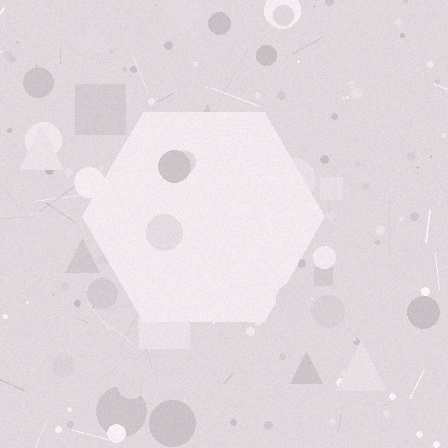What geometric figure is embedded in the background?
A hexagon is embedded in the background.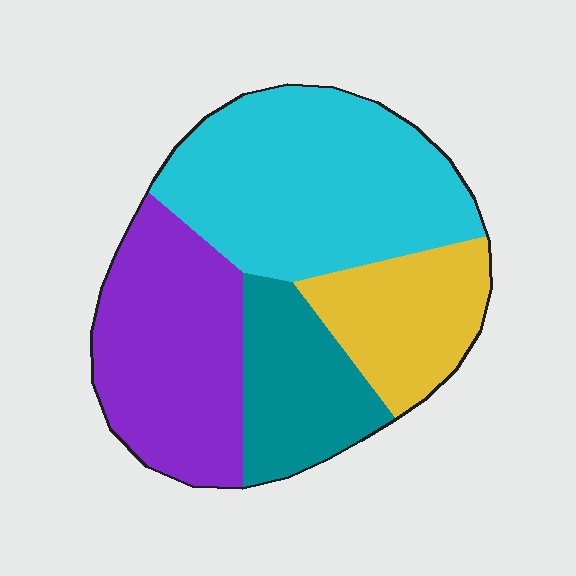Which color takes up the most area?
Cyan, at roughly 35%.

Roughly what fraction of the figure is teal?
Teal covers roughly 15% of the figure.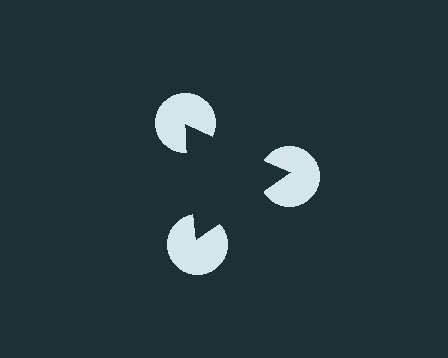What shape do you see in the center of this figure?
An illusory triangle — its edges are inferred from the aligned wedge cuts in the pac-man discs, not physically drawn.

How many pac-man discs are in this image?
There are 3 — one at each vertex of the illusory triangle.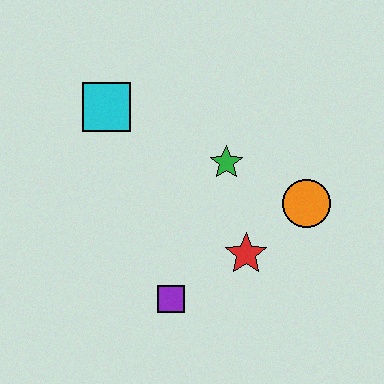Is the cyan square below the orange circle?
No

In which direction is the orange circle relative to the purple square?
The orange circle is to the right of the purple square.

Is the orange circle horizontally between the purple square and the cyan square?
No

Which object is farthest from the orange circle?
The cyan square is farthest from the orange circle.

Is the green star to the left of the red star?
Yes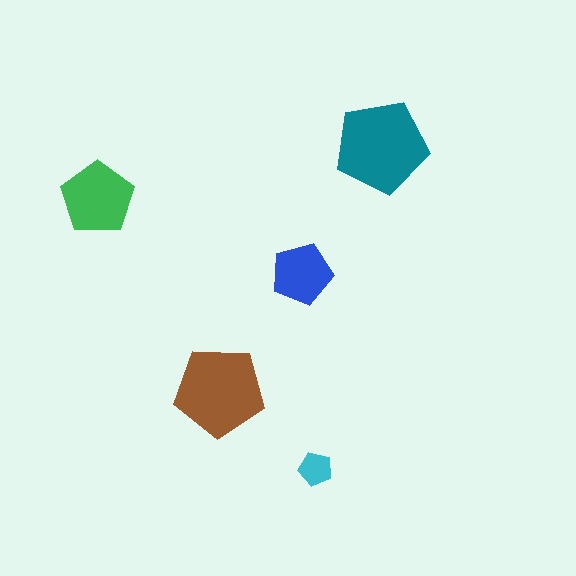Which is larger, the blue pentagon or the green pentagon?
The green one.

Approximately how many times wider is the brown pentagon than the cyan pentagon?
About 2.5 times wider.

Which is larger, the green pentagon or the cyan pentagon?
The green one.